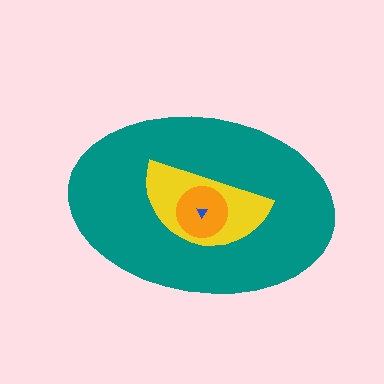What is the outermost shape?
The teal ellipse.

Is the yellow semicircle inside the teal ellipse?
Yes.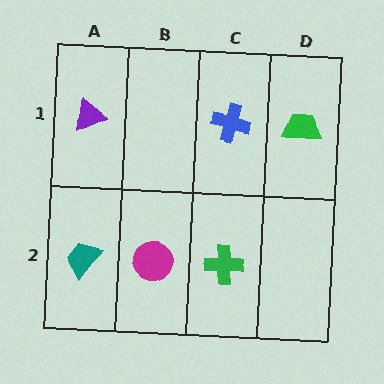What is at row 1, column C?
A blue cross.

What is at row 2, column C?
A green cross.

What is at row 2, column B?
A magenta circle.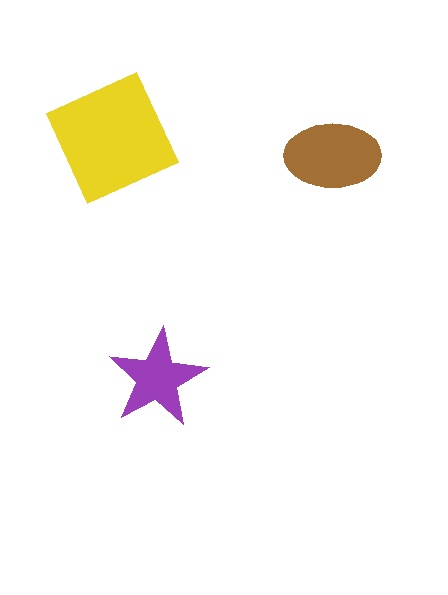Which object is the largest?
The yellow square.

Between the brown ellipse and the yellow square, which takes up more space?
The yellow square.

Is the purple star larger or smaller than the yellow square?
Smaller.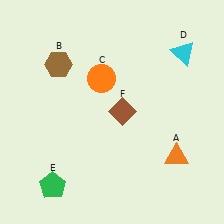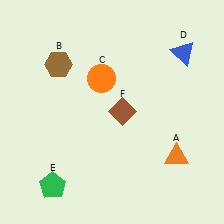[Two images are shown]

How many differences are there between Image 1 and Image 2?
There is 1 difference between the two images.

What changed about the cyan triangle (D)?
In Image 1, D is cyan. In Image 2, it changed to blue.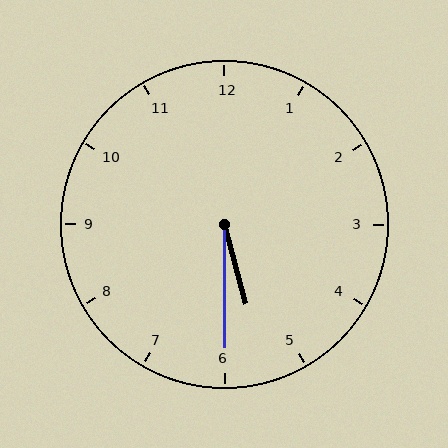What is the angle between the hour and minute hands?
Approximately 15 degrees.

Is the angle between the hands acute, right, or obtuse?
It is acute.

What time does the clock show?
5:30.